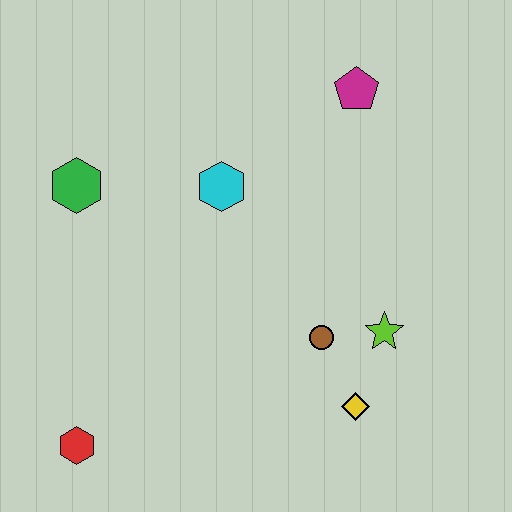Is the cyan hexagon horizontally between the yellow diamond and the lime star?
No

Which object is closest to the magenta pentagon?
The cyan hexagon is closest to the magenta pentagon.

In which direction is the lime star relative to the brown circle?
The lime star is to the right of the brown circle.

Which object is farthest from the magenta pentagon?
The red hexagon is farthest from the magenta pentagon.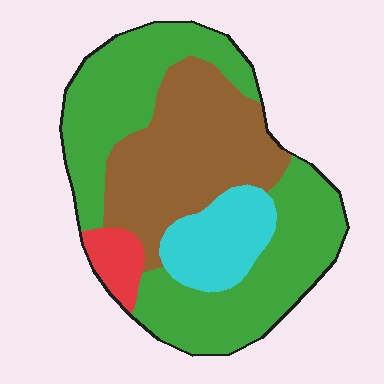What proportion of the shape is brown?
Brown covers around 30% of the shape.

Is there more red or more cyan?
Cyan.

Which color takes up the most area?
Green, at roughly 50%.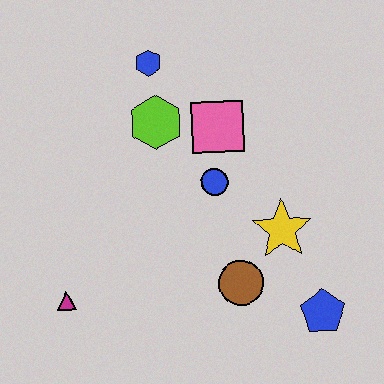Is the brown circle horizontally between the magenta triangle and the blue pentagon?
Yes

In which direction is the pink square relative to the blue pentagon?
The pink square is above the blue pentagon.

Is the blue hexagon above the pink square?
Yes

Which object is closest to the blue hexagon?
The lime hexagon is closest to the blue hexagon.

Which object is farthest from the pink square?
The magenta triangle is farthest from the pink square.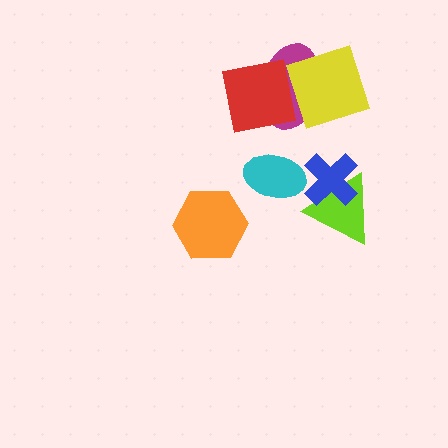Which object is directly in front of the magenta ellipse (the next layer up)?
The yellow diamond is directly in front of the magenta ellipse.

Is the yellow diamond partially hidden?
Yes, it is partially covered by another shape.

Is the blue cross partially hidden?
No, no other shape covers it.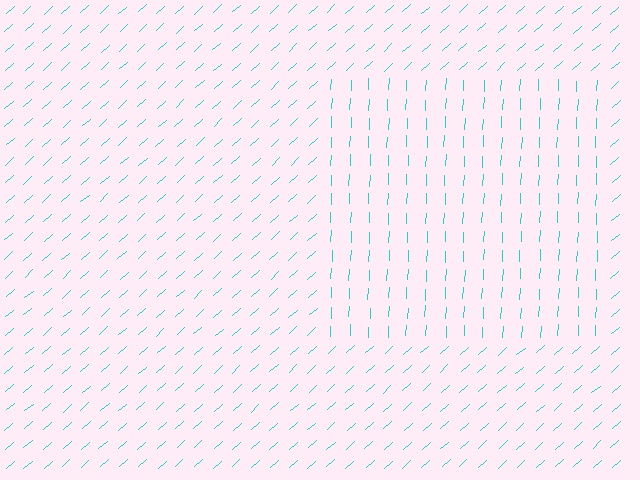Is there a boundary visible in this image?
Yes, there is a texture boundary formed by a change in line orientation.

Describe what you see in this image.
The image is filled with small cyan line segments. A rectangle region in the image has lines oriented differently from the surrounding lines, creating a visible texture boundary.